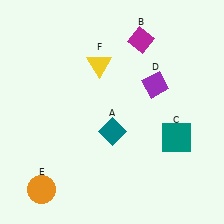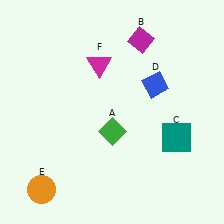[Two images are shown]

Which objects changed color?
A changed from teal to green. D changed from purple to blue. F changed from yellow to magenta.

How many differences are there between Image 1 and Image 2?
There are 3 differences between the two images.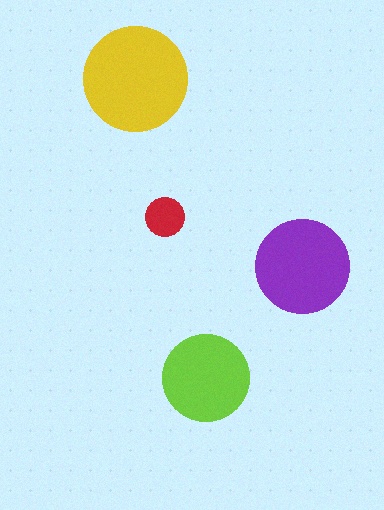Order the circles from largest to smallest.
the yellow one, the purple one, the lime one, the red one.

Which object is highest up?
The yellow circle is topmost.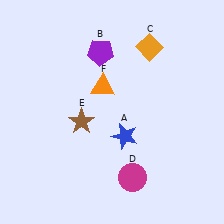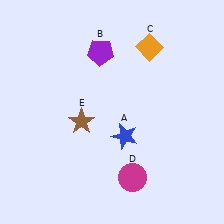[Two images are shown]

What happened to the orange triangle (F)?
The orange triangle (F) was removed in Image 2. It was in the top-left area of Image 1.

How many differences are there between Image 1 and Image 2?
There is 1 difference between the two images.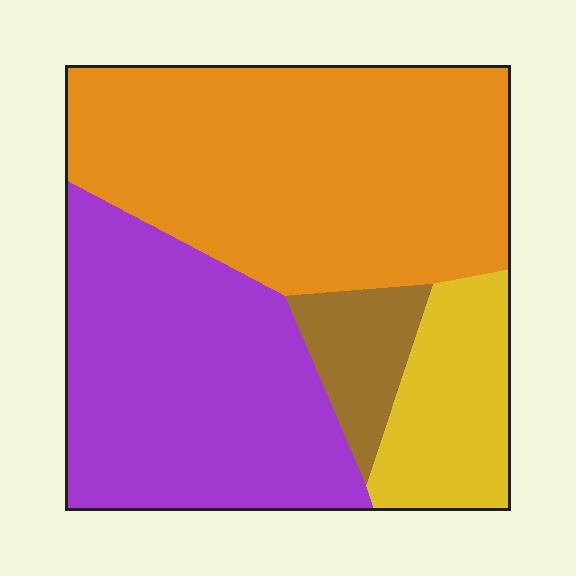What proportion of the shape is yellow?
Yellow covers about 15% of the shape.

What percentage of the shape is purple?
Purple covers about 35% of the shape.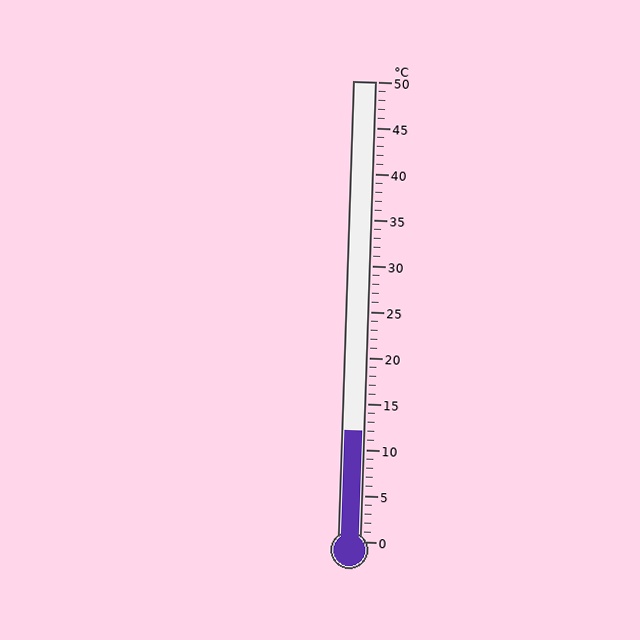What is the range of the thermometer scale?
The thermometer scale ranges from 0°C to 50°C.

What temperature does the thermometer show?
The thermometer shows approximately 12°C.